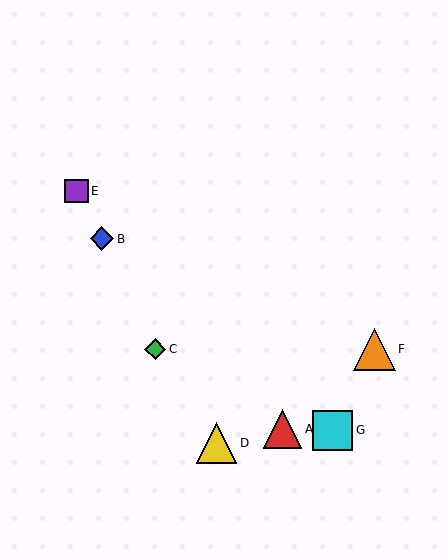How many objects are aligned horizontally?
2 objects (C, F) are aligned horizontally.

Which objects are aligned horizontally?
Objects C, F are aligned horizontally.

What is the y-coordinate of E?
Object E is at y≈191.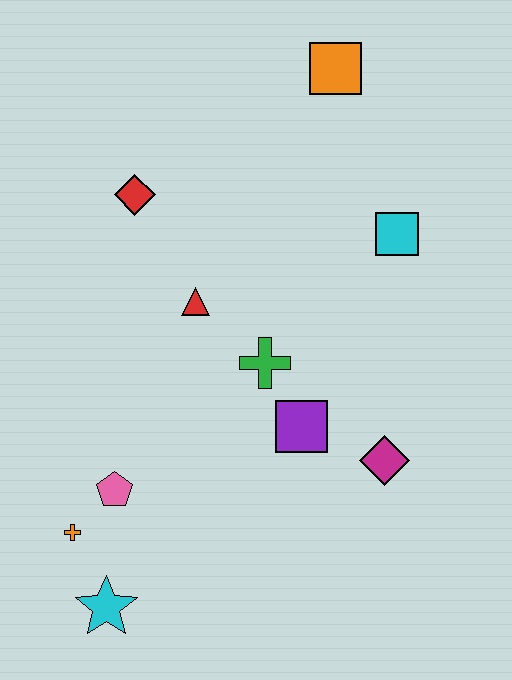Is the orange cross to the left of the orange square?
Yes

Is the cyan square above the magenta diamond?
Yes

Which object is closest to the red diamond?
The red triangle is closest to the red diamond.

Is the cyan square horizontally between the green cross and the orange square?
No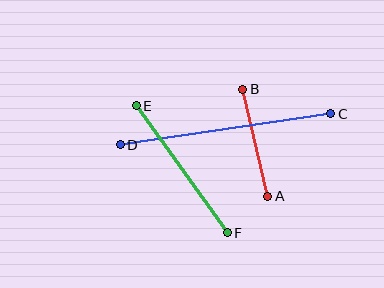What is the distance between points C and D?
The distance is approximately 213 pixels.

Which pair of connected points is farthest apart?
Points C and D are farthest apart.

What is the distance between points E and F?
The distance is approximately 156 pixels.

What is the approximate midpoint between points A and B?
The midpoint is at approximately (255, 143) pixels.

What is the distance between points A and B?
The distance is approximately 110 pixels.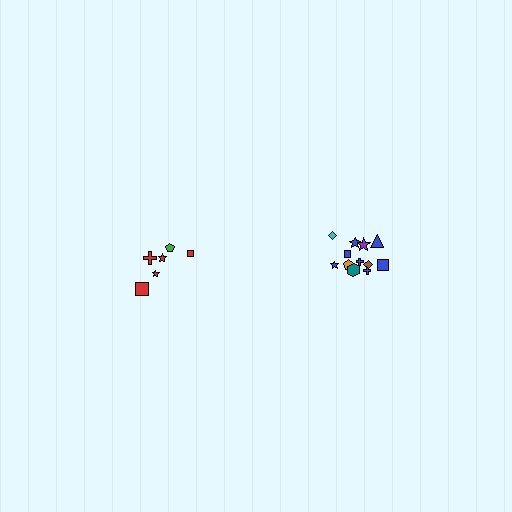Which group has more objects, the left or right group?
The right group.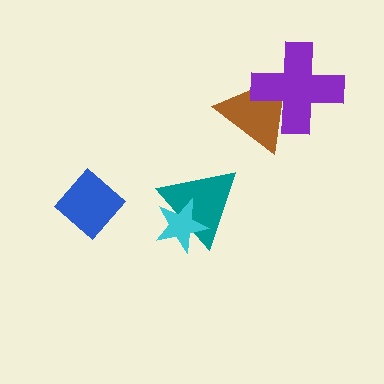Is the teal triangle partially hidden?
Yes, it is partially covered by another shape.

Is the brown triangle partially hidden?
Yes, it is partially covered by another shape.